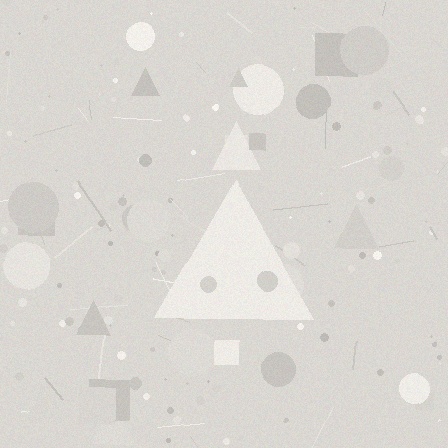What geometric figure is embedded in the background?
A triangle is embedded in the background.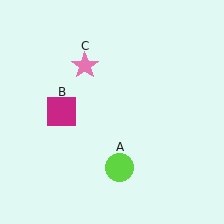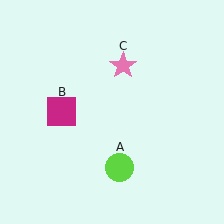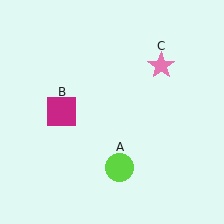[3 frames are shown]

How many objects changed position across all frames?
1 object changed position: pink star (object C).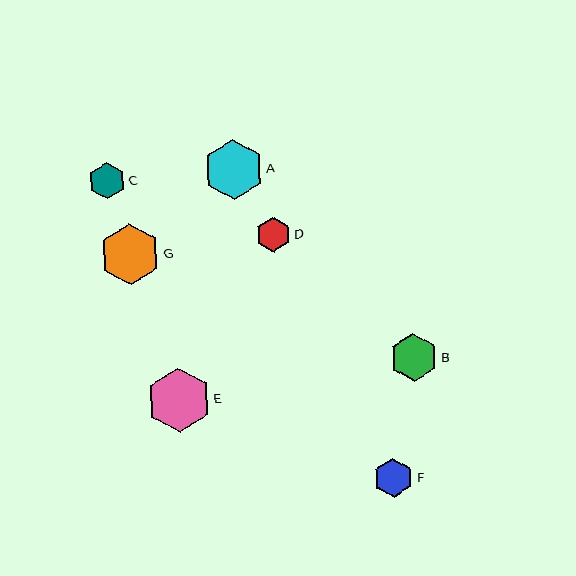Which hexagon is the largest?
Hexagon E is the largest with a size of approximately 64 pixels.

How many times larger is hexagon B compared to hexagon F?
Hexagon B is approximately 1.2 times the size of hexagon F.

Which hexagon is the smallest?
Hexagon D is the smallest with a size of approximately 35 pixels.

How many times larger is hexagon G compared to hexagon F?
Hexagon G is approximately 1.6 times the size of hexagon F.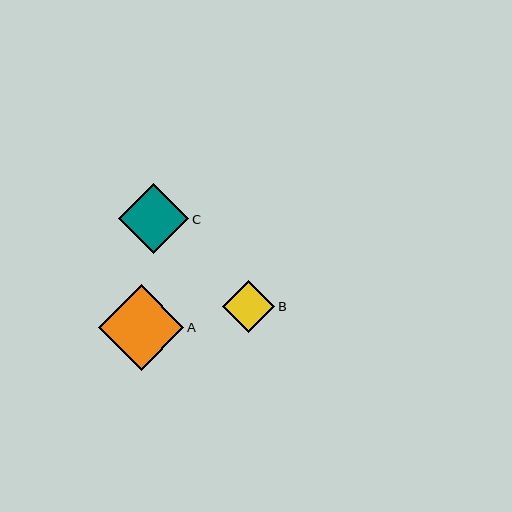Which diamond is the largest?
Diamond A is the largest with a size of approximately 86 pixels.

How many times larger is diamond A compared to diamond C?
Diamond A is approximately 1.2 times the size of diamond C.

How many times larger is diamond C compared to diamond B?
Diamond C is approximately 1.3 times the size of diamond B.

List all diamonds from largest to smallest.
From largest to smallest: A, C, B.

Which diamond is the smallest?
Diamond B is the smallest with a size of approximately 52 pixels.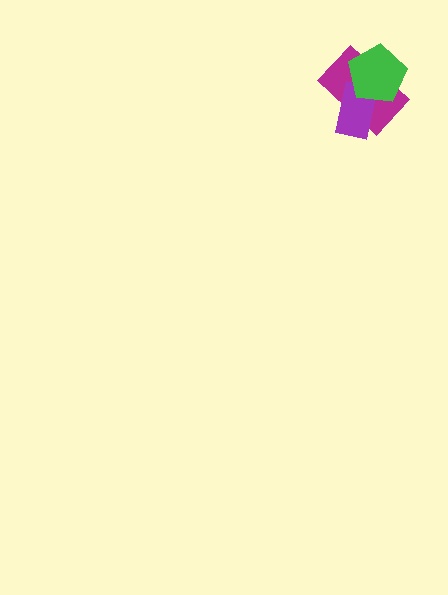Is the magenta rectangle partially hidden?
Yes, it is partially covered by another shape.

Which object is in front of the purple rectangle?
The green pentagon is in front of the purple rectangle.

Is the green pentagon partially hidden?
No, no other shape covers it.